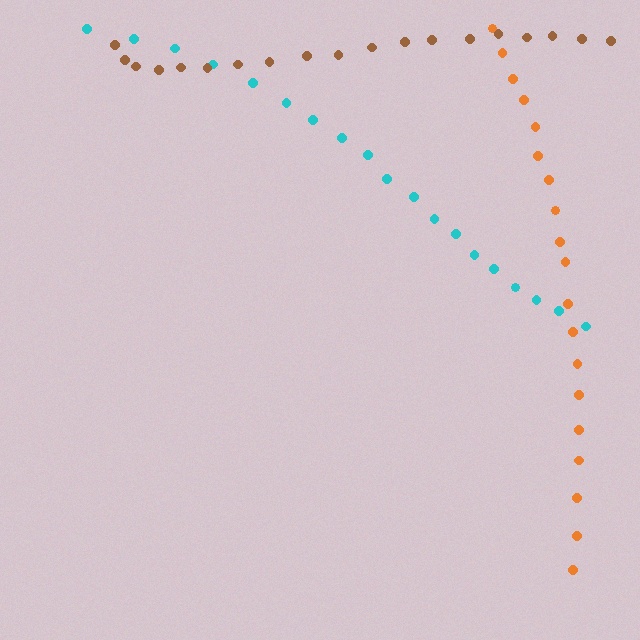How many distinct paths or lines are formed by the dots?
There are 3 distinct paths.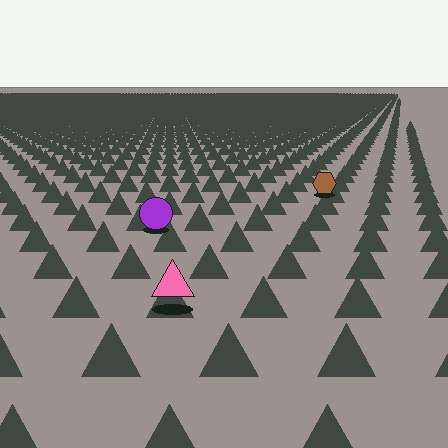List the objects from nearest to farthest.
From nearest to farthest: the pink triangle, the purple circle, the brown hexagon.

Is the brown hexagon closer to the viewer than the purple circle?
No. The purple circle is closer — you can tell from the texture gradient: the ground texture is coarser near it.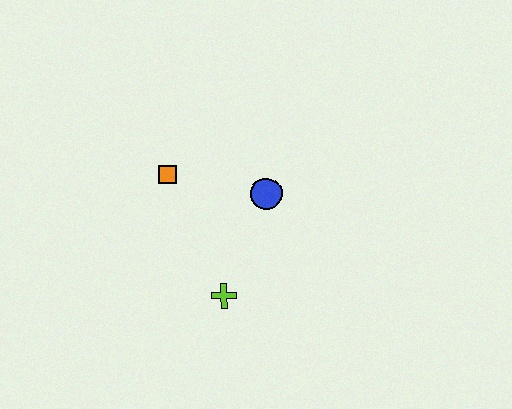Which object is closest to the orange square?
The blue circle is closest to the orange square.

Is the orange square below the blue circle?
No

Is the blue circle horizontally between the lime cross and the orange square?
No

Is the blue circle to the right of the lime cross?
Yes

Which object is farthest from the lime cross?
The orange square is farthest from the lime cross.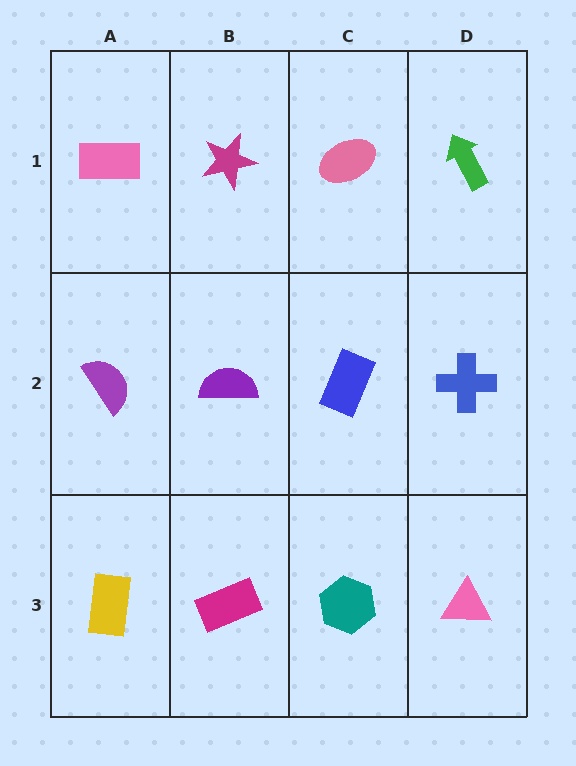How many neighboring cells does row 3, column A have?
2.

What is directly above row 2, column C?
A pink ellipse.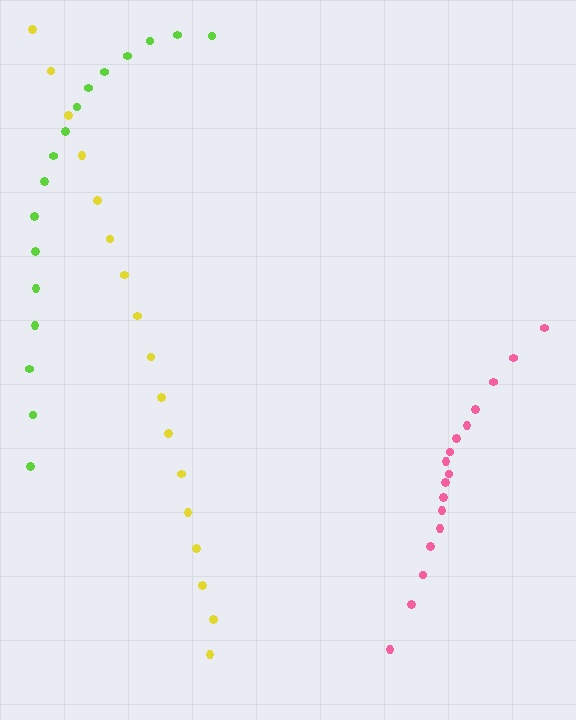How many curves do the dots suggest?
There are 3 distinct paths.